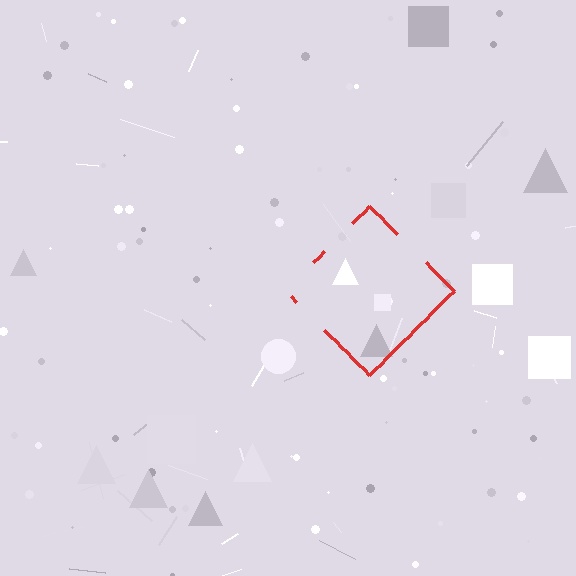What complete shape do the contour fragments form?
The contour fragments form a diamond.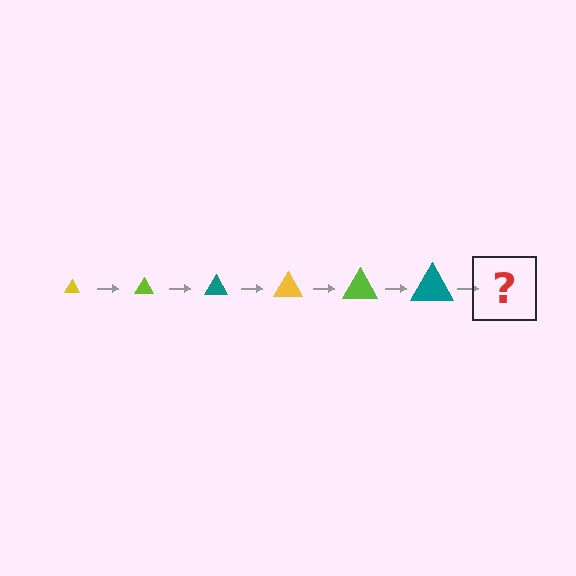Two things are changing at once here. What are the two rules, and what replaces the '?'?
The two rules are that the triangle grows larger each step and the color cycles through yellow, lime, and teal. The '?' should be a yellow triangle, larger than the previous one.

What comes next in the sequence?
The next element should be a yellow triangle, larger than the previous one.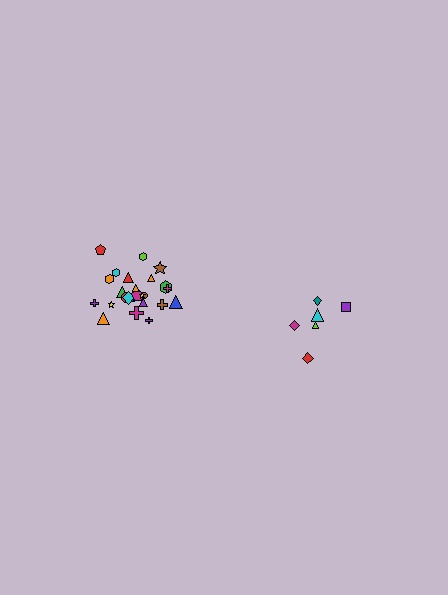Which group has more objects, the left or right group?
The left group.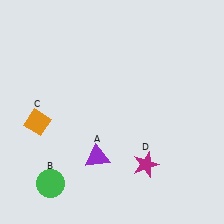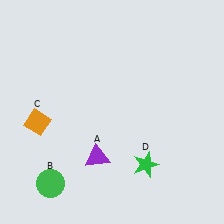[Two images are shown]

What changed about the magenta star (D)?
In Image 1, D is magenta. In Image 2, it changed to green.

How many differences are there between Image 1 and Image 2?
There is 1 difference between the two images.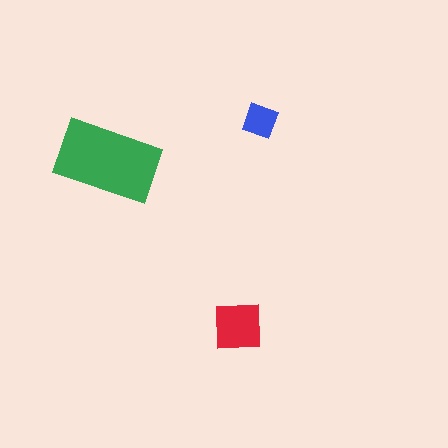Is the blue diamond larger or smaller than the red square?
Smaller.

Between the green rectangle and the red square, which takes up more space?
The green rectangle.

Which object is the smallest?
The blue diamond.